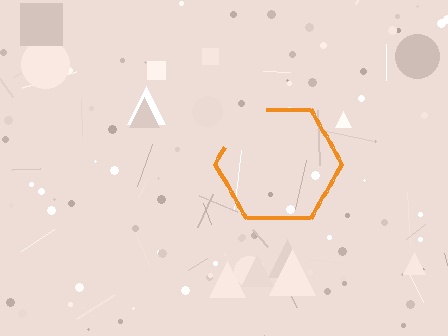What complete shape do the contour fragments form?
The contour fragments form a hexagon.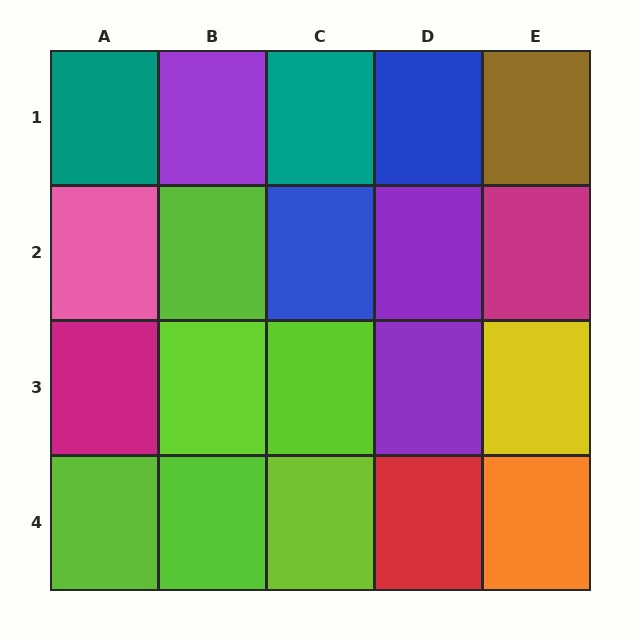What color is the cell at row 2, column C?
Blue.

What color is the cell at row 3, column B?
Lime.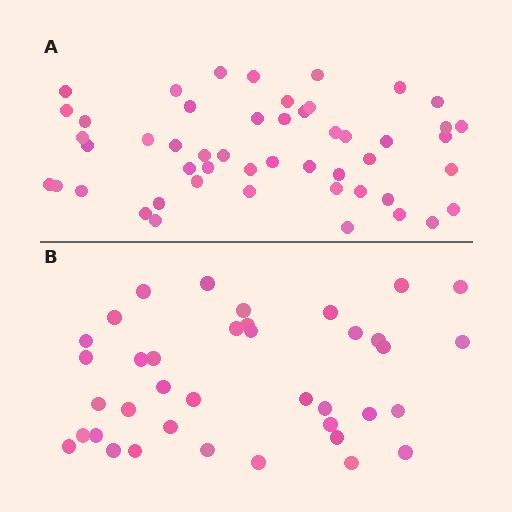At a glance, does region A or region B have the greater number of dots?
Region A (the top region) has more dots.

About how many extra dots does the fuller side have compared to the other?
Region A has roughly 12 or so more dots than region B.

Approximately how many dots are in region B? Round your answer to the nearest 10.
About 40 dots. (The exact count is 38, which rounds to 40.)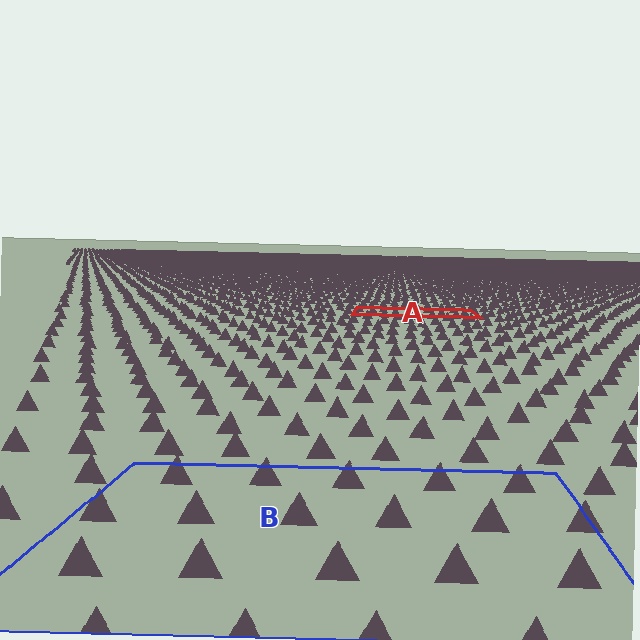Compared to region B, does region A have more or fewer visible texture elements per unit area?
Region A has more texture elements per unit area — they are packed more densely because it is farther away.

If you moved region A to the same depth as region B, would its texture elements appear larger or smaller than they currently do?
They would appear larger. At a closer depth, the same texture elements are projected at a bigger on-screen size.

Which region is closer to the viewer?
Region B is closer. The texture elements there are larger and more spread out.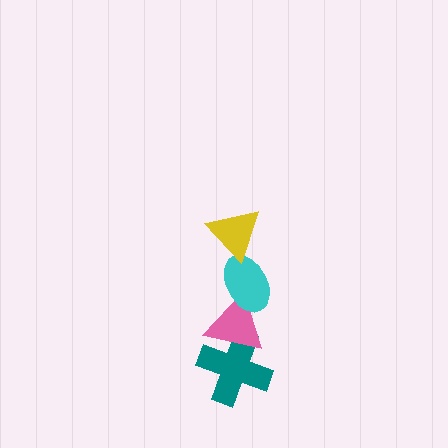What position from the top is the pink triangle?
The pink triangle is 3rd from the top.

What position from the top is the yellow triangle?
The yellow triangle is 1st from the top.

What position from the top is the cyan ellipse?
The cyan ellipse is 2nd from the top.